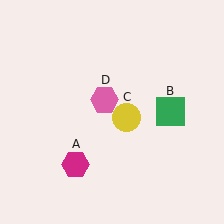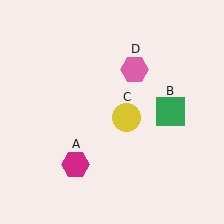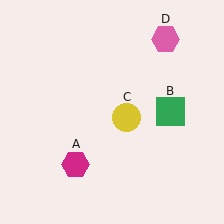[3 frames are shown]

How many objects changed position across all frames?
1 object changed position: pink hexagon (object D).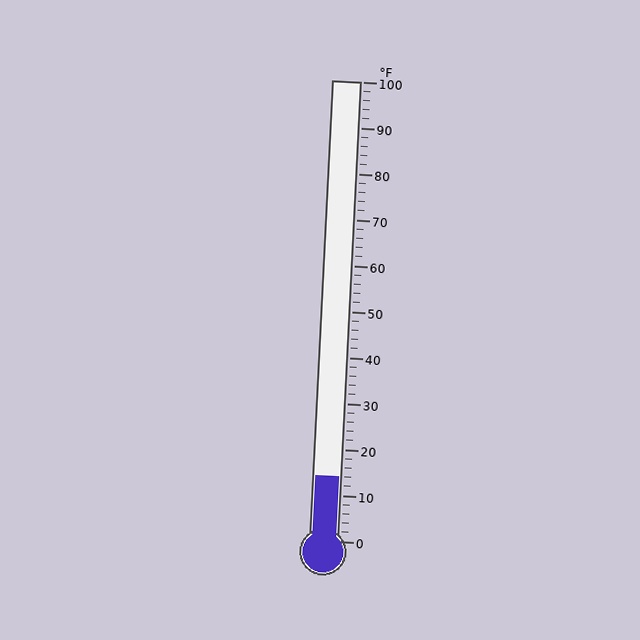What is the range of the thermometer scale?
The thermometer scale ranges from 0°F to 100°F.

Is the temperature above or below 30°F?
The temperature is below 30°F.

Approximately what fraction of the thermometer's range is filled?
The thermometer is filled to approximately 15% of its range.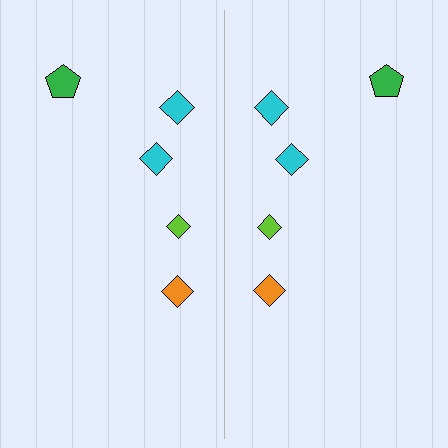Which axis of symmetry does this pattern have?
The pattern has a vertical axis of symmetry running through the center of the image.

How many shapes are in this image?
There are 10 shapes in this image.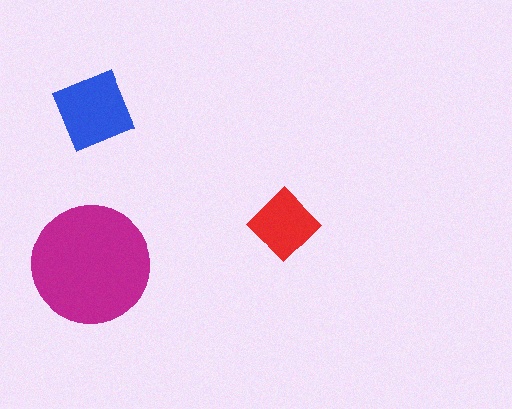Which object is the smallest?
The red diamond.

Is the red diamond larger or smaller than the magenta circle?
Smaller.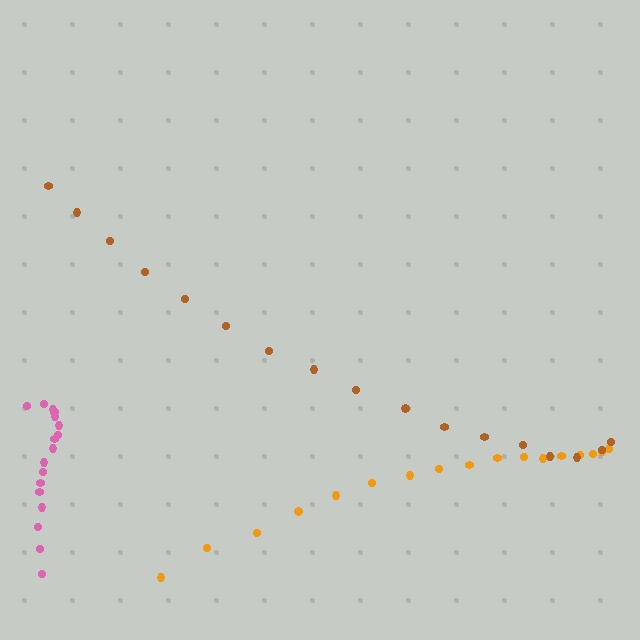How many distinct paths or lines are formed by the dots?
There are 3 distinct paths.